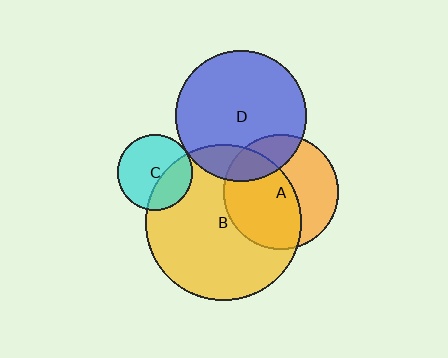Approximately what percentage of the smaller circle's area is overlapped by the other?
Approximately 15%.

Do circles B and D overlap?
Yes.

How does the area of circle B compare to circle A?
Approximately 1.8 times.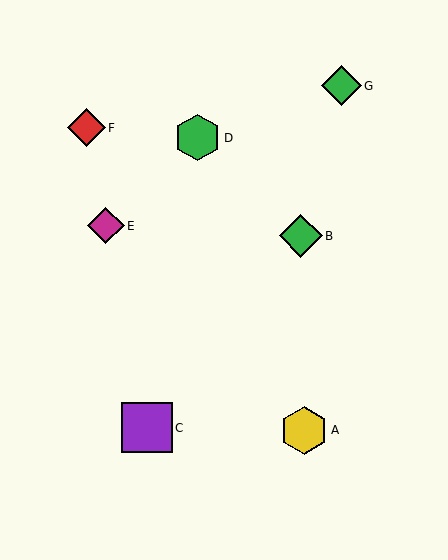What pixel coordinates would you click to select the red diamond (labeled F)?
Click at (86, 128) to select the red diamond F.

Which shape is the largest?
The purple square (labeled C) is the largest.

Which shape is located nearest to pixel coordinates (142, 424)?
The purple square (labeled C) at (147, 428) is nearest to that location.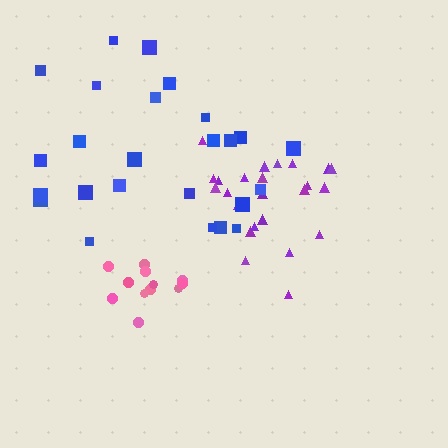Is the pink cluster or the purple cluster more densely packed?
Pink.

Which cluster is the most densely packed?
Pink.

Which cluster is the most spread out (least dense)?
Blue.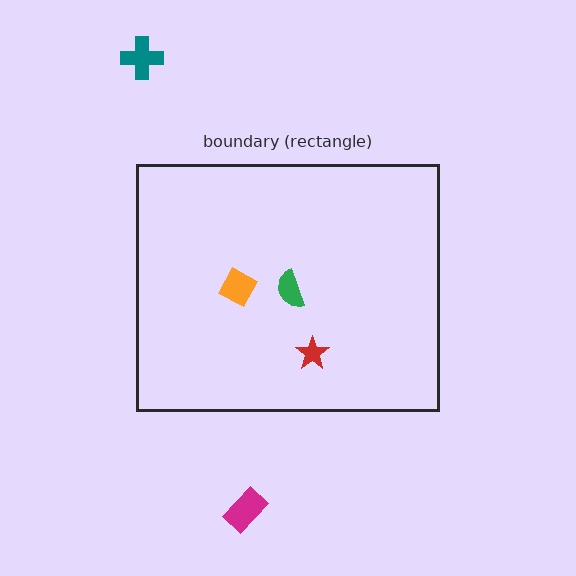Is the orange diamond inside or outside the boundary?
Inside.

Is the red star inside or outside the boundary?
Inside.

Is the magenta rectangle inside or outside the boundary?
Outside.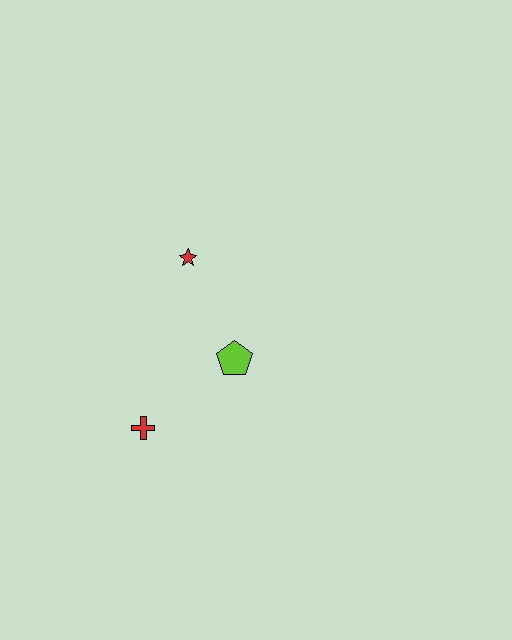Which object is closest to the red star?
The lime pentagon is closest to the red star.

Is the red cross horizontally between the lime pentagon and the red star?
No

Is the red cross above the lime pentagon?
No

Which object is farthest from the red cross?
The red star is farthest from the red cross.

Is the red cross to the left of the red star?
Yes